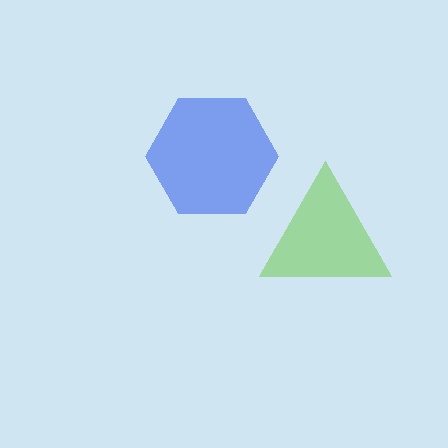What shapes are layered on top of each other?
The layered shapes are: a lime triangle, a blue hexagon.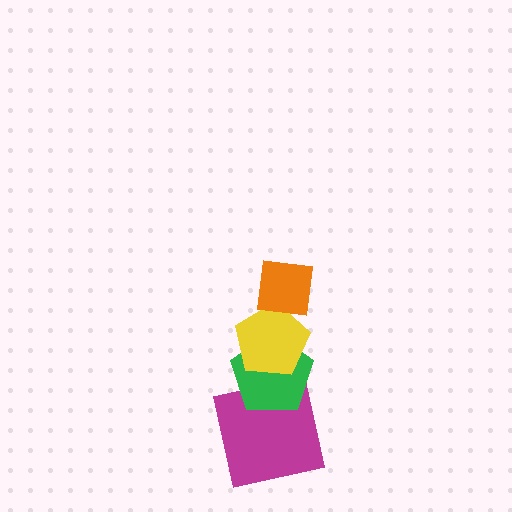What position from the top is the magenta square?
The magenta square is 4th from the top.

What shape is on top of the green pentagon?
The yellow pentagon is on top of the green pentagon.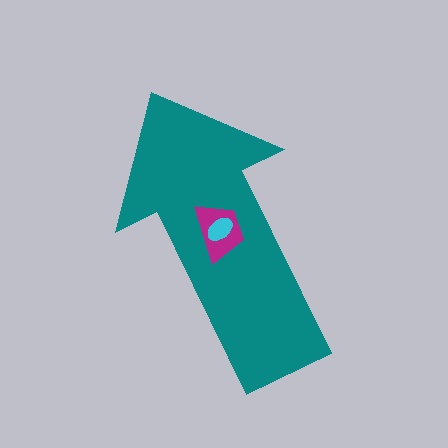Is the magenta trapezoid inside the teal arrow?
Yes.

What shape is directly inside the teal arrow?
The magenta trapezoid.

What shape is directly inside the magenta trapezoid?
The cyan ellipse.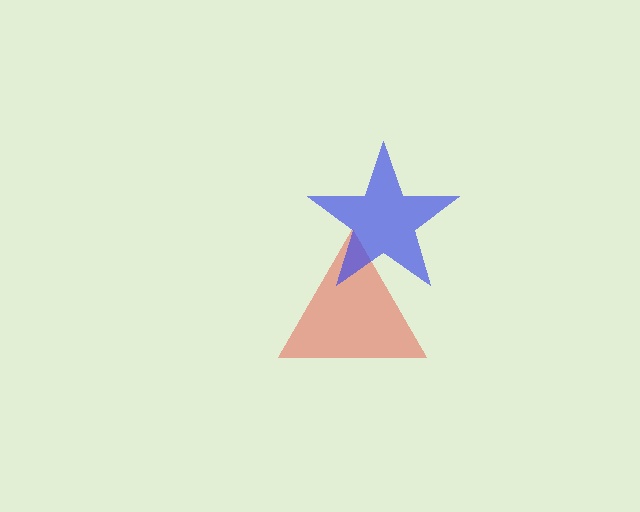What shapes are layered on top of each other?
The layered shapes are: a red triangle, a blue star.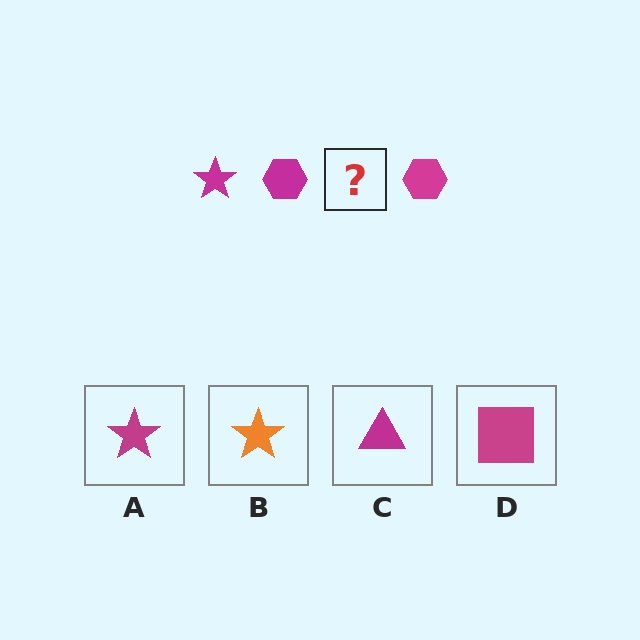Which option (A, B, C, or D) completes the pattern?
A.